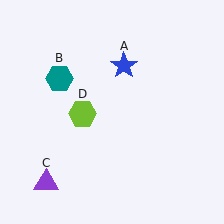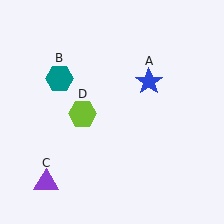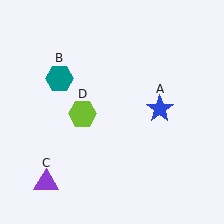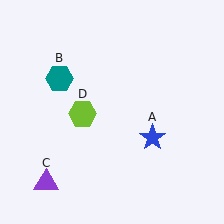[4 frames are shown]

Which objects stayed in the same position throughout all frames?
Teal hexagon (object B) and purple triangle (object C) and lime hexagon (object D) remained stationary.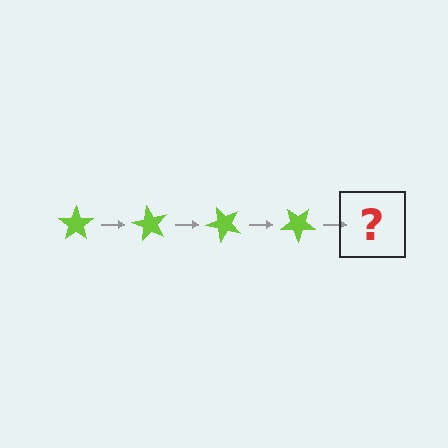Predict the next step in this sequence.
The next step is a lime star rotated 240 degrees.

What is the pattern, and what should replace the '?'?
The pattern is that the star rotates 60 degrees each step. The '?' should be a lime star rotated 240 degrees.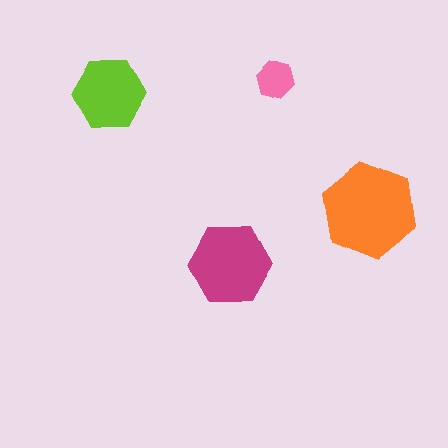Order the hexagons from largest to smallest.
the orange one, the magenta one, the lime one, the pink one.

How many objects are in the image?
There are 4 objects in the image.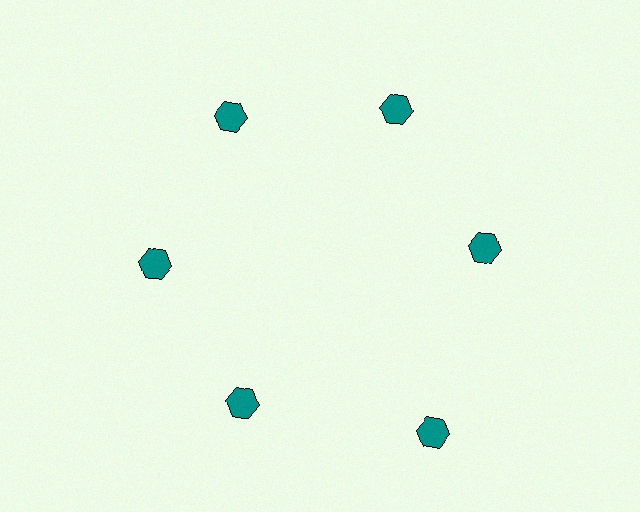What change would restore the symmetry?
The symmetry would be restored by moving it inward, back onto the ring so that all 6 hexagons sit at equal angles and equal distance from the center.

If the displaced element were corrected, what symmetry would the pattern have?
It would have 6-fold rotational symmetry — the pattern would map onto itself every 60 degrees.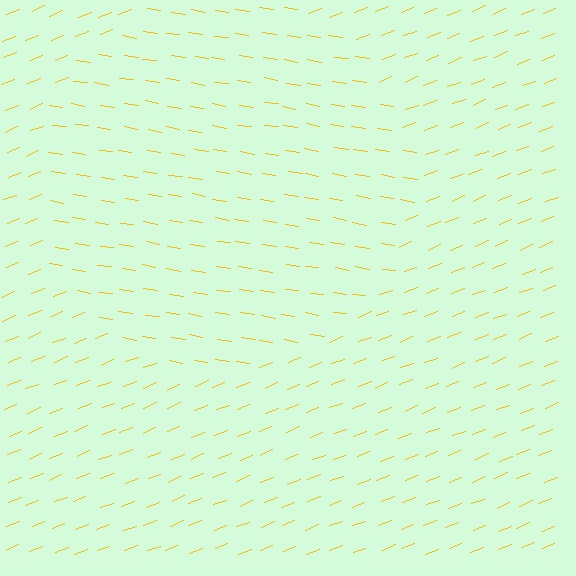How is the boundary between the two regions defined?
The boundary is defined purely by a change in line orientation (approximately 30 degrees difference). All lines are the same color and thickness.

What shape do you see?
I see a circle.